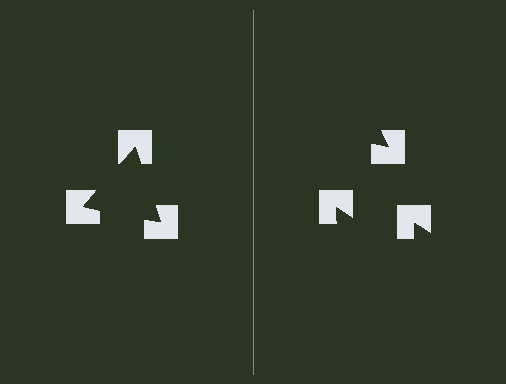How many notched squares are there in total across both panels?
6 — 3 on each side.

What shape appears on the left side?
An illusory triangle.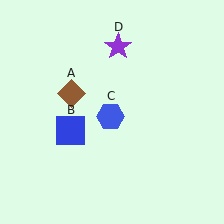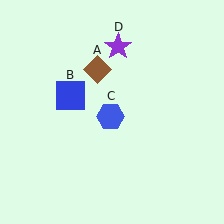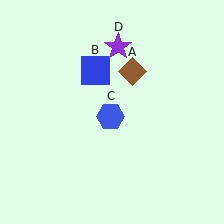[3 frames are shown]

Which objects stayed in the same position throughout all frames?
Blue hexagon (object C) and purple star (object D) remained stationary.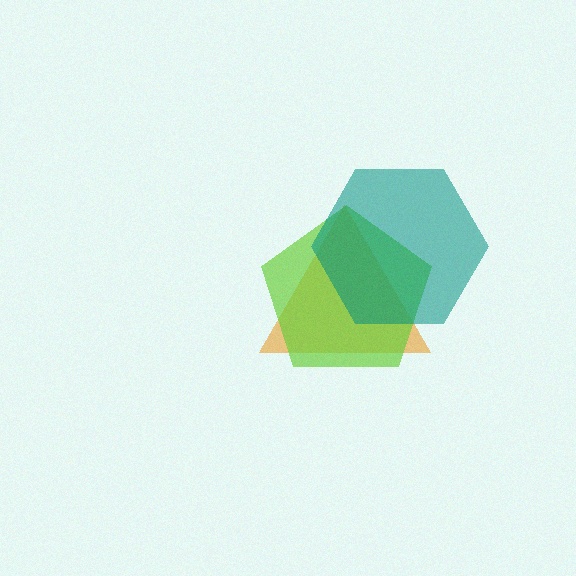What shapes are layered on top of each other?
The layered shapes are: an orange triangle, a lime pentagon, a teal hexagon.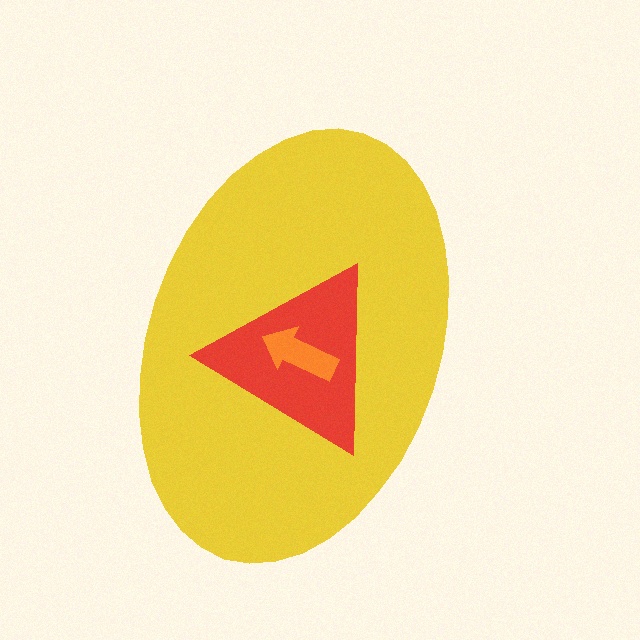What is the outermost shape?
The yellow ellipse.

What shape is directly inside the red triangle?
The orange arrow.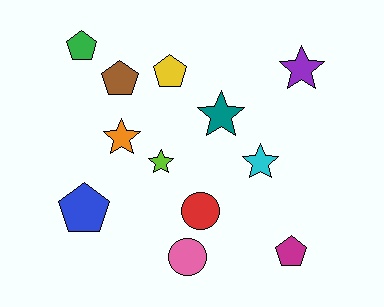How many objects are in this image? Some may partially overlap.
There are 12 objects.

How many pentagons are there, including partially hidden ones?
There are 5 pentagons.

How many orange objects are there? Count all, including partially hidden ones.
There is 1 orange object.